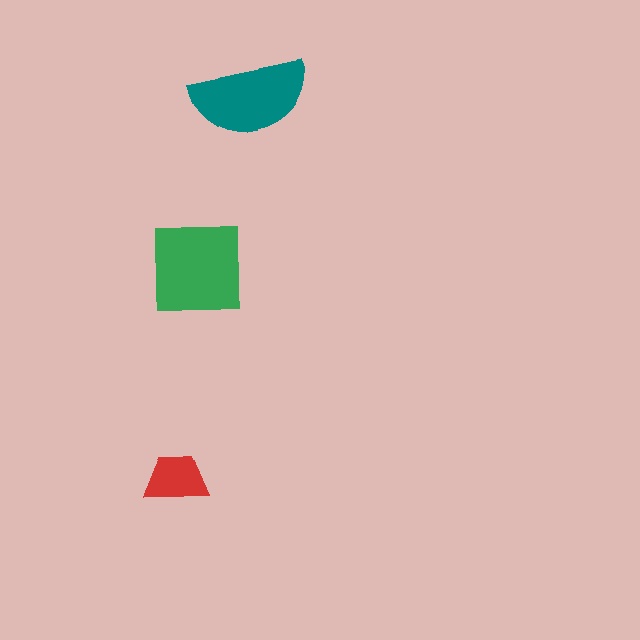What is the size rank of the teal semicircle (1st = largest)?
2nd.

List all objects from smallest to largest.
The red trapezoid, the teal semicircle, the green square.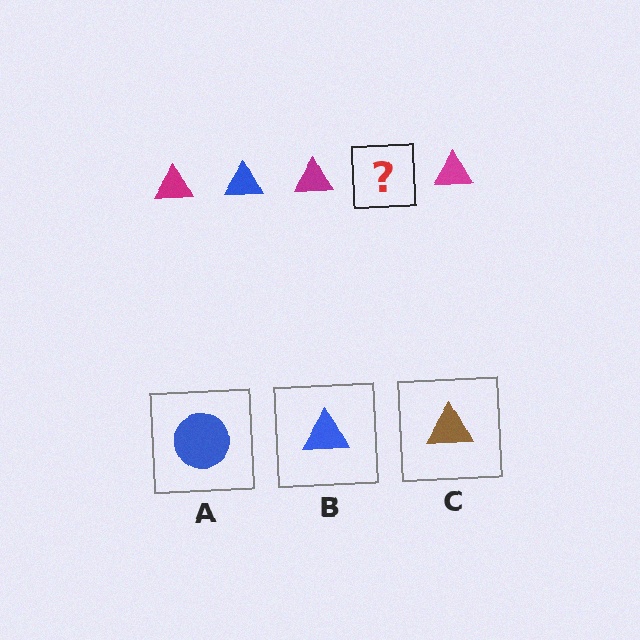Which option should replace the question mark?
Option B.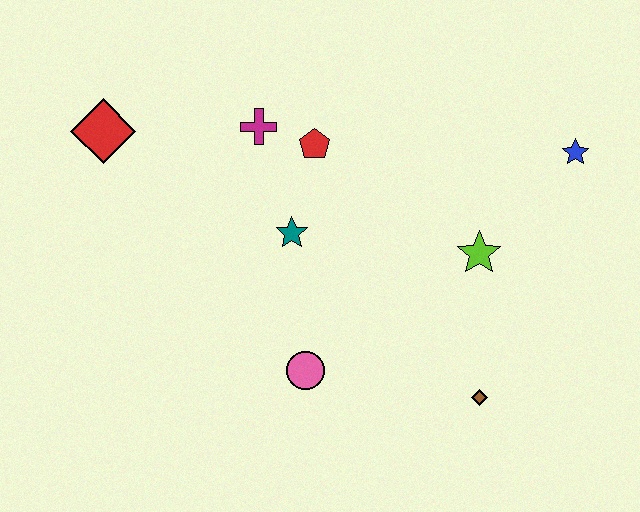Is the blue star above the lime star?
Yes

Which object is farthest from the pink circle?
The blue star is farthest from the pink circle.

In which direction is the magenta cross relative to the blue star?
The magenta cross is to the left of the blue star.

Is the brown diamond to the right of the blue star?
No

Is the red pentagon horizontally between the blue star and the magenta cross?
Yes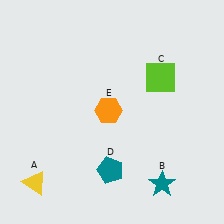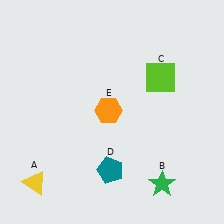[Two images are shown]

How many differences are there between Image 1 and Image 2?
There is 1 difference between the two images.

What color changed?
The star (B) changed from teal in Image 1 to green in Image 2.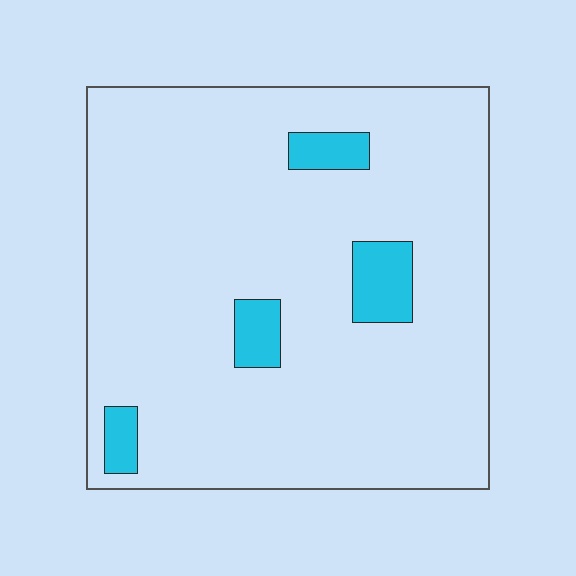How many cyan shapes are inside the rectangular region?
4.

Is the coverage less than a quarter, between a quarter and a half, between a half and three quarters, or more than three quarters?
Less than a quarter.